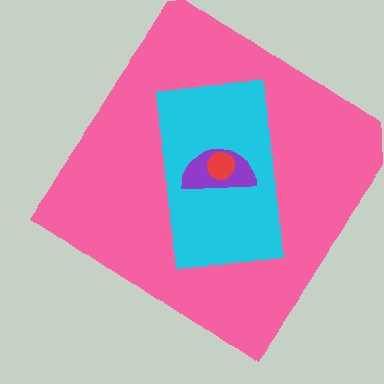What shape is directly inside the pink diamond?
The cyan rectangle.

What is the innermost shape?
The red circle.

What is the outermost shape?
The pink diamond.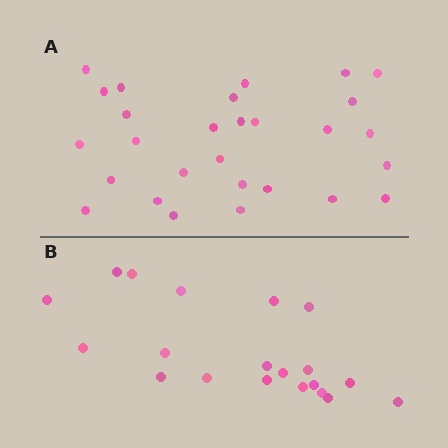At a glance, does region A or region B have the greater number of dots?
Region A (the top region) has more dots.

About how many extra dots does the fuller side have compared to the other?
Region A has roughly 8 or so more dots than region B.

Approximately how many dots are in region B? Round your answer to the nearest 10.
About 20 dots.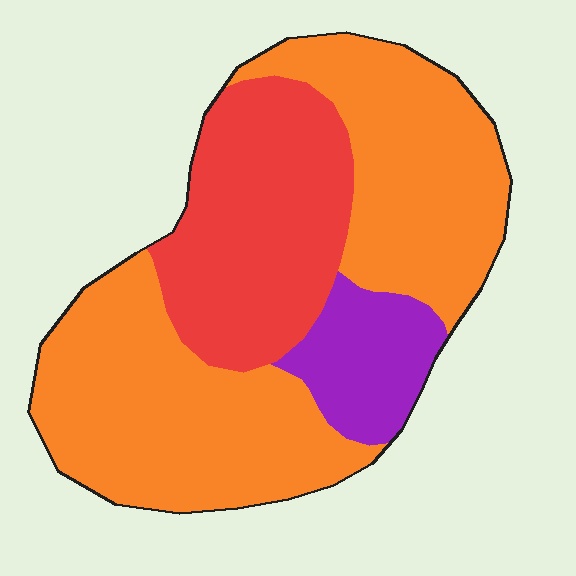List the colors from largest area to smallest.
From largest to smallest: orange, red, purple.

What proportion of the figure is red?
Red covers 28% of the figure.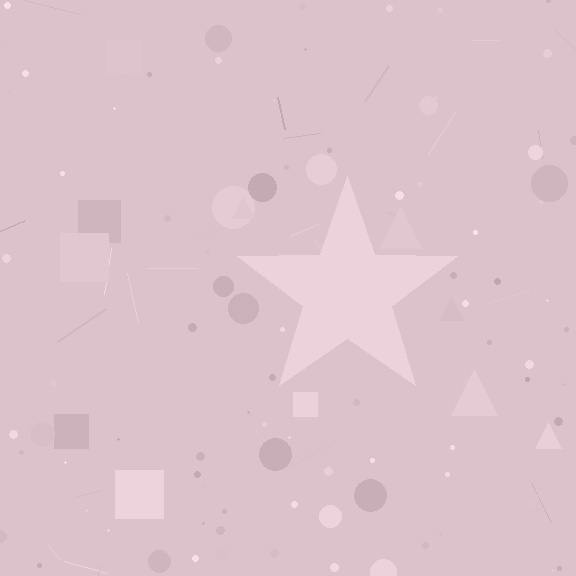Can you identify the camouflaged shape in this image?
The camouflaged shape is a star.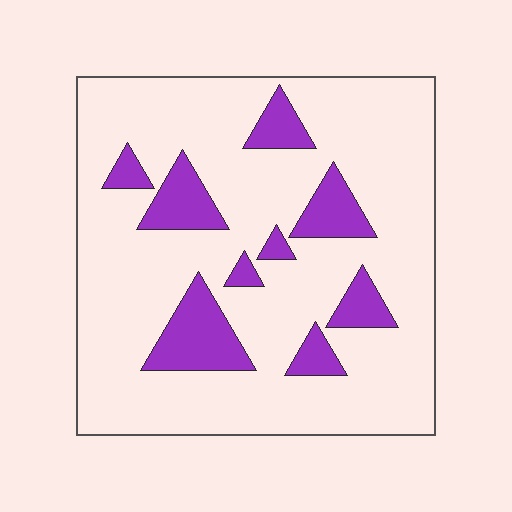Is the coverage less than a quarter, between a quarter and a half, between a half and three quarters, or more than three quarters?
Less than a quarter.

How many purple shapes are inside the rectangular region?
9.